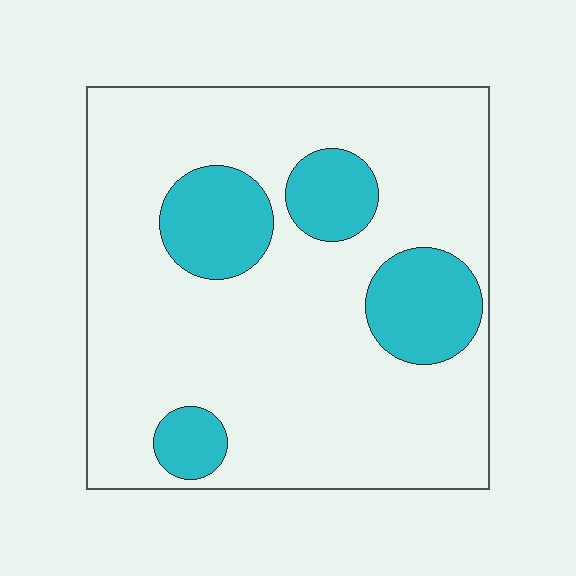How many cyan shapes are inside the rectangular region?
4.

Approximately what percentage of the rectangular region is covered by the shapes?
Approximately 20%.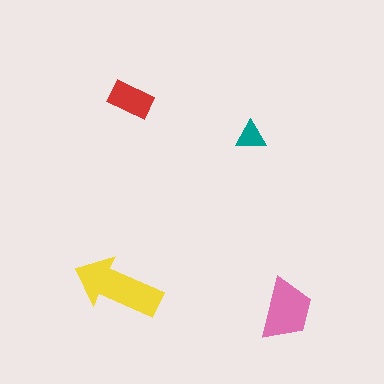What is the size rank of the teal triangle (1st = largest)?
4th.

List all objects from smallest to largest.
The teal triangle, the red rectangle, the pink trapezoid, the yellow arrow.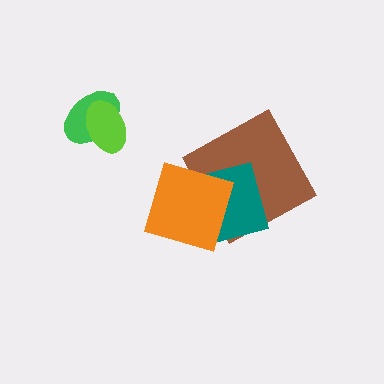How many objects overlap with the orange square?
2 objects overlap with the orange square.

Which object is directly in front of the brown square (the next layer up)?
The teal square is directly in front of the brown square.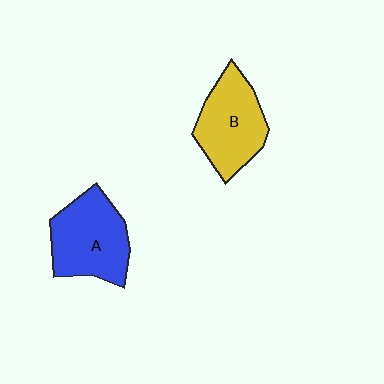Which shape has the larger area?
Shape A (blue).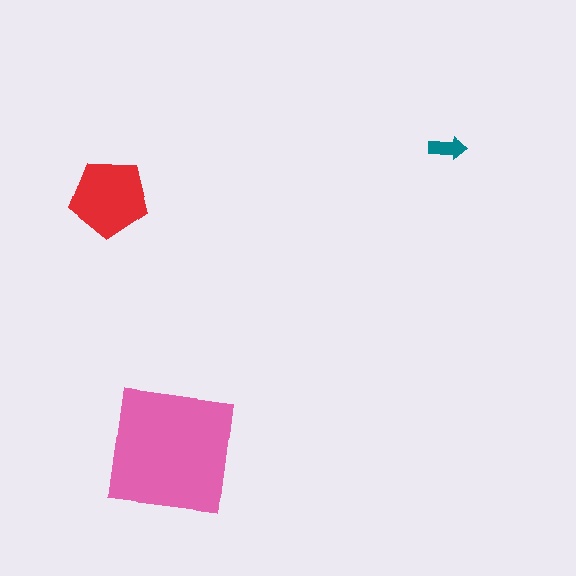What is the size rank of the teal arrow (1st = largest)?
3rd.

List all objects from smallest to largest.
The teal arrow, the red pentagon, the pink square.